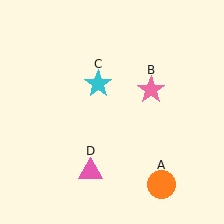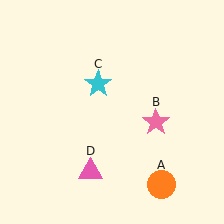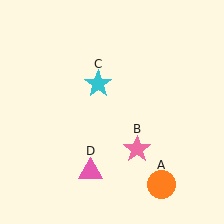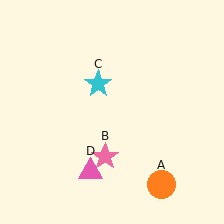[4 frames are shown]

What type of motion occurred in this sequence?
The pink star (object B) rotated clockwise around the center of the scene.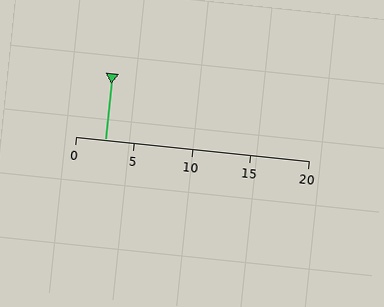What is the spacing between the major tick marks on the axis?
The major ticks are spaced 5 apart.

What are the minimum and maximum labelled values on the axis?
The axis runs from 0 to 20.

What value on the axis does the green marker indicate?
The marker indicates approximately 2.5.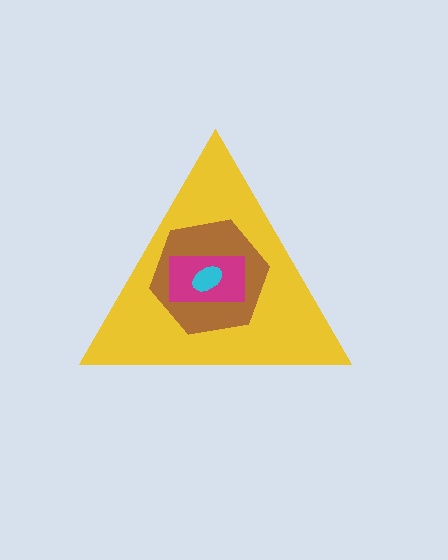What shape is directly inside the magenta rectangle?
The cyan ellipse.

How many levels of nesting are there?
4.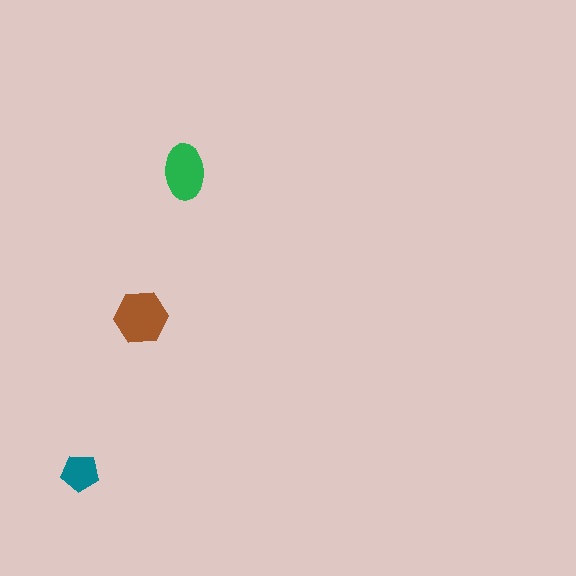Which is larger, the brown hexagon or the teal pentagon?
The brown hexagon.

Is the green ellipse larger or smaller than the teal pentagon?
Larger.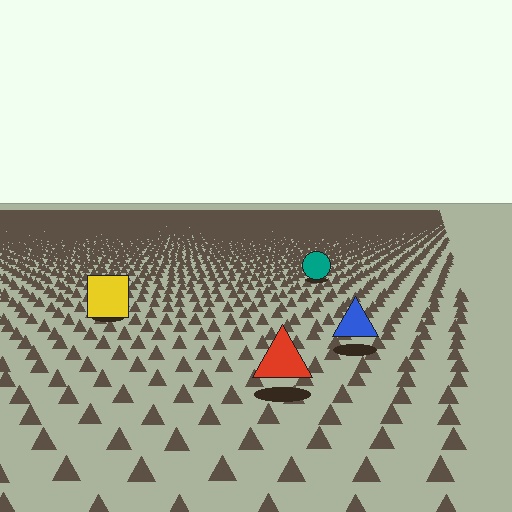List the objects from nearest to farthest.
From nearest to farthest: the red triangle, the blue triangle, the yellow square, the teal circle.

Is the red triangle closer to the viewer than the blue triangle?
Yes. The red triangle is closer — you can tell from the texture gradient: the ground texture is coarser near it.